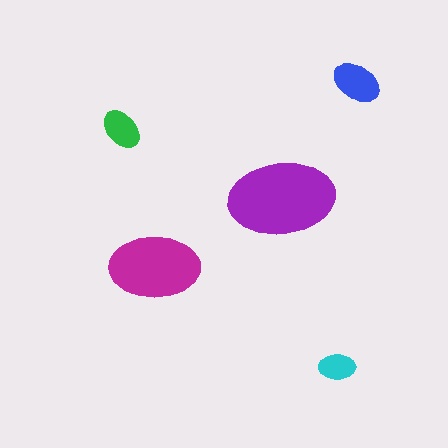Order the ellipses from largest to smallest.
the purple one, the magenta one, the blue one, the green one, the cyan one.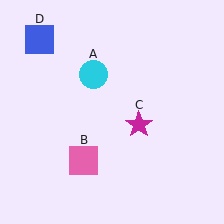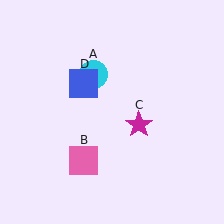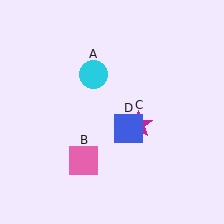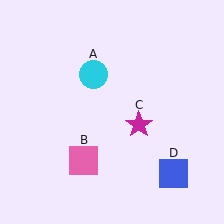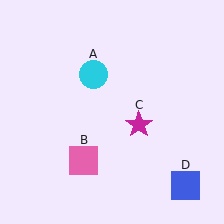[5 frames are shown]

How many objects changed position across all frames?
1 object changed position: blue square (object D).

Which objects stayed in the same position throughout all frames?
Cyan circle (object A) and pink square (object B) and magenta star (object C) remained stationary.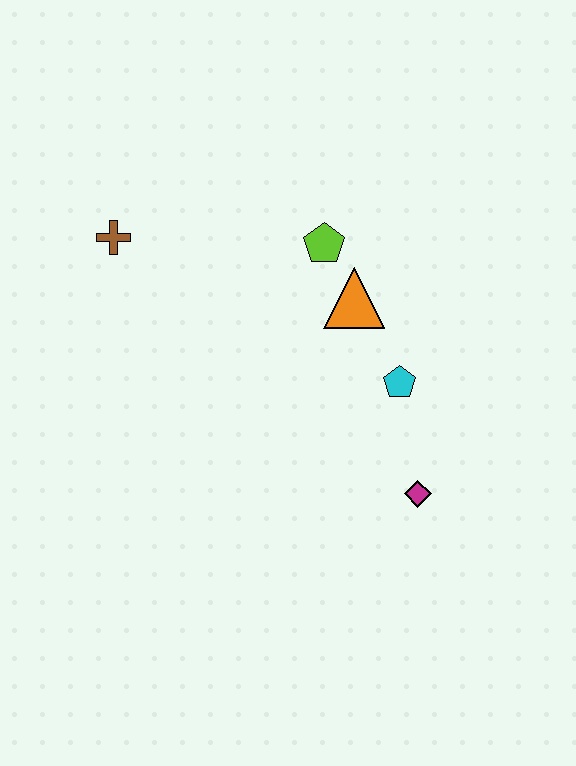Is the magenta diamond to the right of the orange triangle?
Yes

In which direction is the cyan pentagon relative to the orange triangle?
The cyan pentagon is below the orange triangle.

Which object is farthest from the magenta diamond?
The brown cross is farthest from the magenta diamond.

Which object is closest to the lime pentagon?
The orange triangle is closest to the lime pentagon.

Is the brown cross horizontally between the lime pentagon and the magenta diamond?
No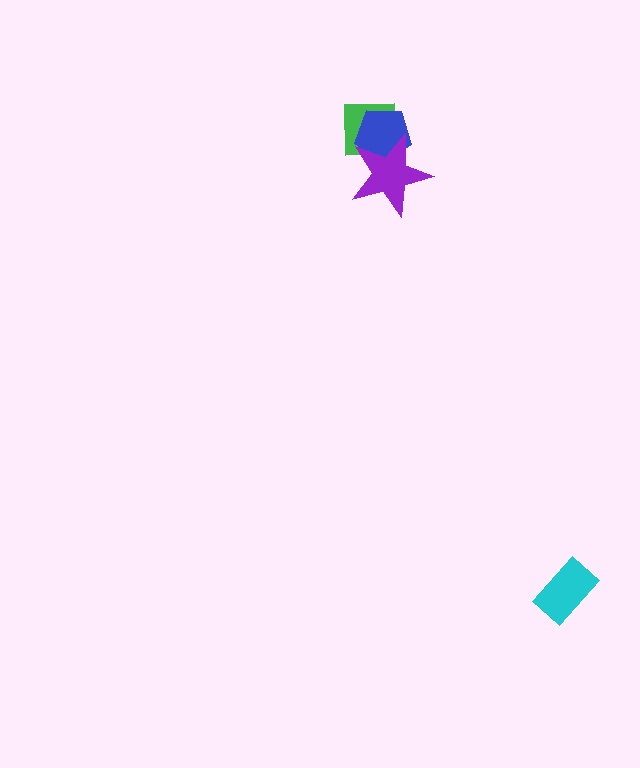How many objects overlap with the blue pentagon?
2 objects overlap with the blue pentagon.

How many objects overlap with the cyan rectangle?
0 objects overlap with the cyan rectangle.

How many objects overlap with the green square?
2 objects overlap with the green square.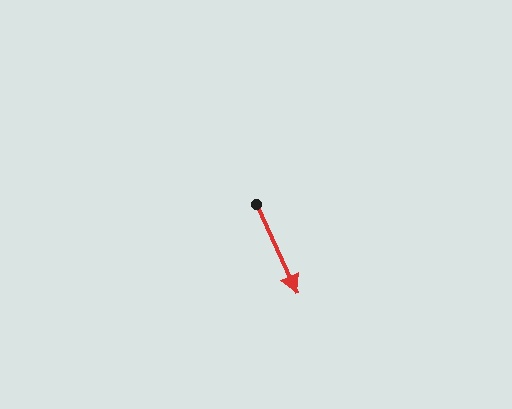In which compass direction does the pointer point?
Southeast.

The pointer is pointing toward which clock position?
Roughly 5 o'clock.